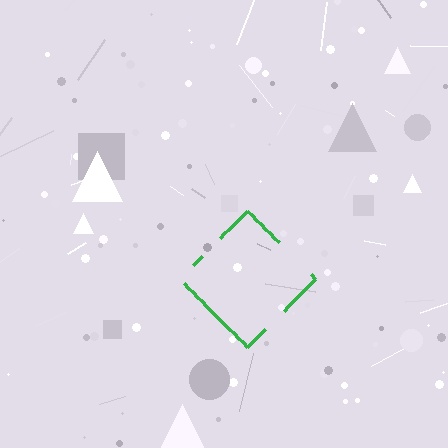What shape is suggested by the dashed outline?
The dashed outline suggests a diamond.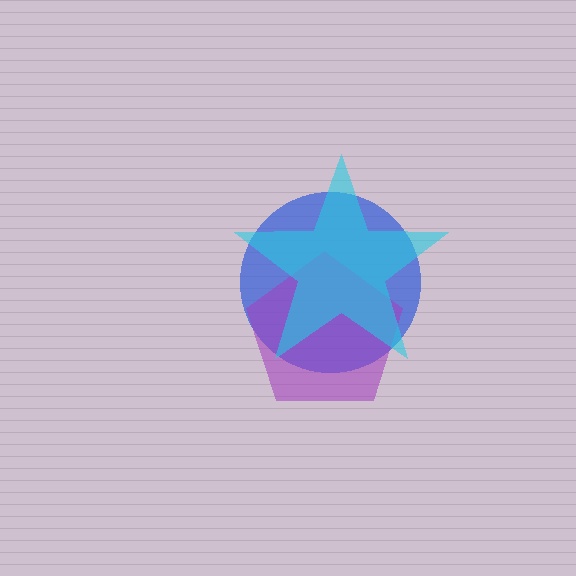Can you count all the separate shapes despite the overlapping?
Yes, there are 3 separate shapes.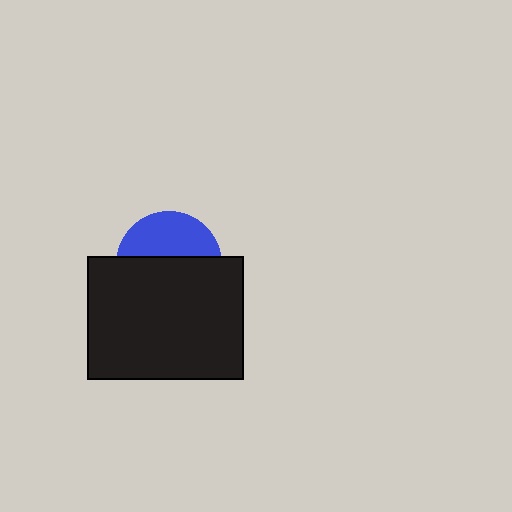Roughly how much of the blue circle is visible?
A small part of it is visible (roughly 39%).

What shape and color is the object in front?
The object in front is a black rectangle.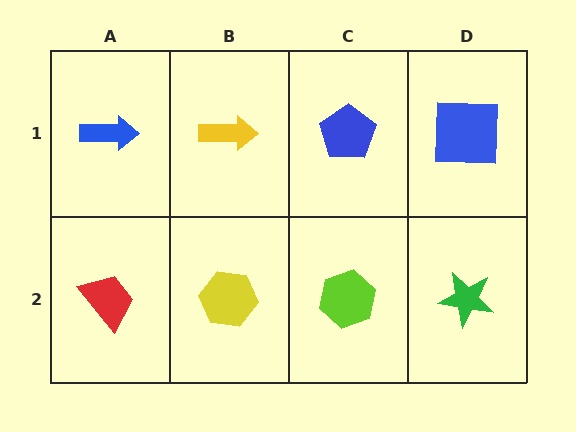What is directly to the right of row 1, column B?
A blue pentagon.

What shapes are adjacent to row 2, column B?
A yellow arrow (row 1, column B), a red trapezoid (row 2, column A), a lime hexagon (row 2, column C).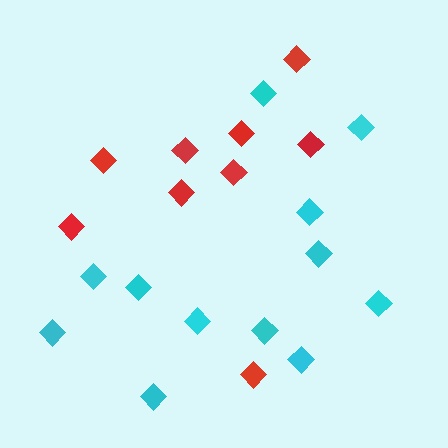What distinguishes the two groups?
There are 2 groups: one group of red diamonds (9) and one group of cyan diamonds (12).